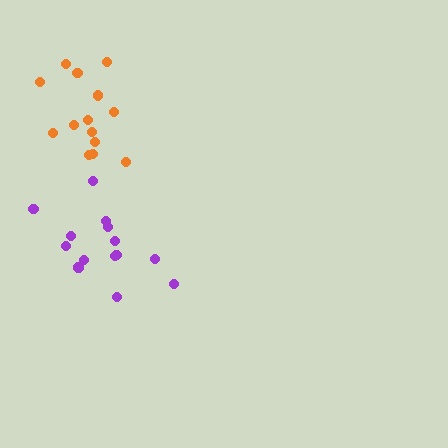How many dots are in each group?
Group 1: 14 dots, Group 2: 14 dots (28 total).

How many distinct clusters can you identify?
There are 2 distinct clusters.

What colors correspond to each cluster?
The clusters are colored: purple, orange.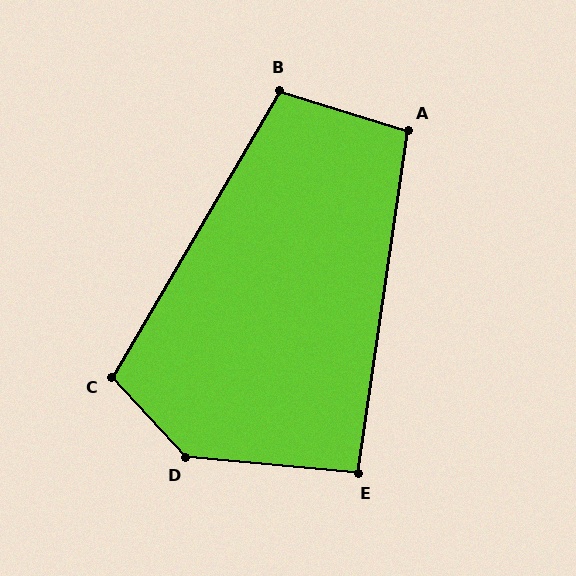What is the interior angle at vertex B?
Approximately 103 degrees (obtuse).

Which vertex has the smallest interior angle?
E, at approximately 93 degrees.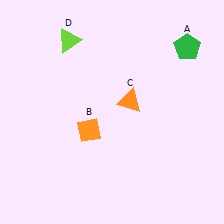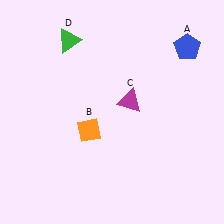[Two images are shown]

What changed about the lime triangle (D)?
In Image 1, D is lime. In Image 2, it changed to green.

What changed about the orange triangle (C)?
In Image 1, C is orange. In Image 2, it changed to magenta.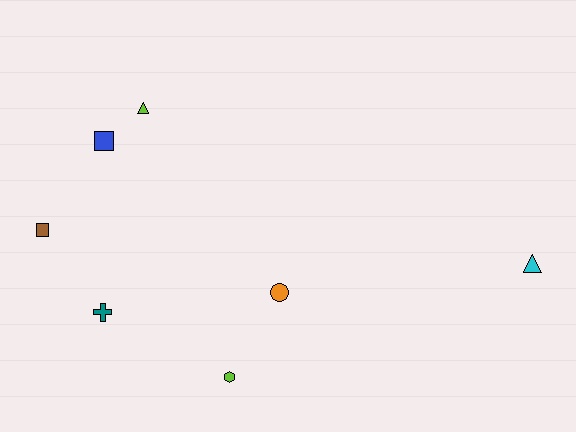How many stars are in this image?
There are no stars.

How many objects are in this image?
There are 7 objects.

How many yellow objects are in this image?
There are no yellow objects.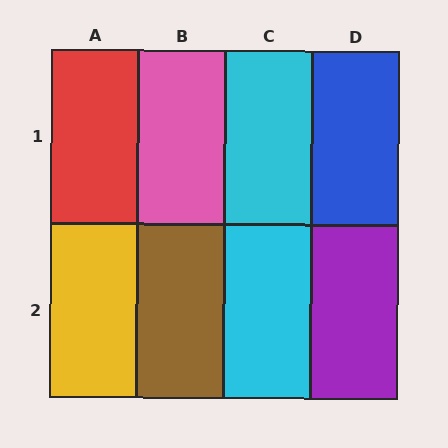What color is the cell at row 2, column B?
Brown.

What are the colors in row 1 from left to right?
Red, pink, cyan, blue.